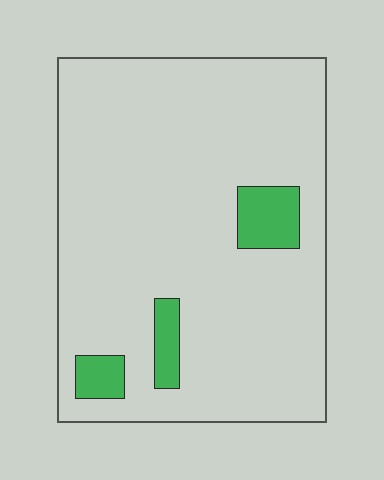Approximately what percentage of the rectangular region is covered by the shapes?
Approximately 10%.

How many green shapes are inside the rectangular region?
3.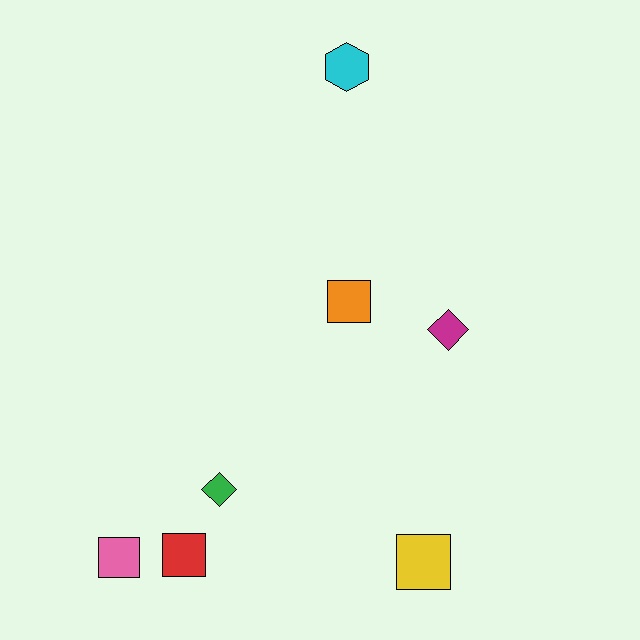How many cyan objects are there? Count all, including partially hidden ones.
There is 1 cyan object.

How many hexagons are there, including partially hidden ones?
There is 1 hexagon.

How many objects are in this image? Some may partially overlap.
There are 7 objects.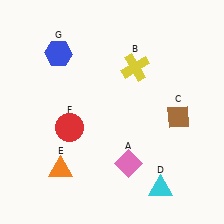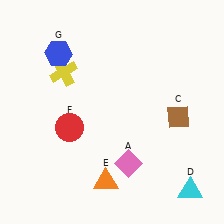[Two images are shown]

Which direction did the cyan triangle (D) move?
The cyan triangle (D) moved right.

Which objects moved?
The objects that moved are: the yellow cross (B), the cyan triangle (D), the orange triangle (E).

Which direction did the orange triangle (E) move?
The orange triangle (E) moved right.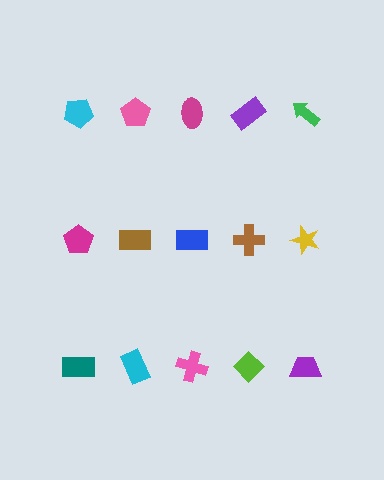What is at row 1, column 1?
A cyan pentagon.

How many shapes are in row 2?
5 shapes.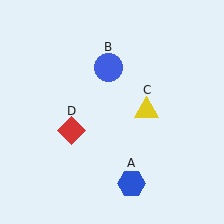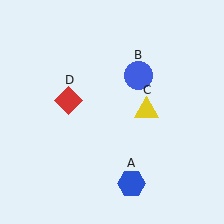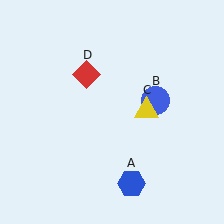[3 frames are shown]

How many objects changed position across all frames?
2 objects changed position: blue circle (object B), red diamond (object D).